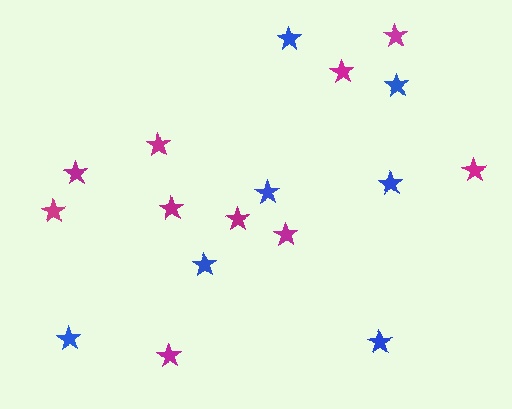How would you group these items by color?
There are 2 groups: one group of blue stars (7) and one group of magenta stars (10).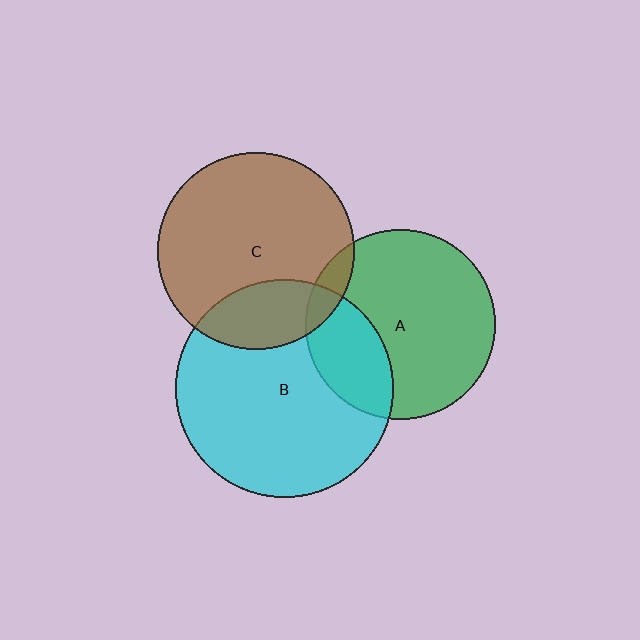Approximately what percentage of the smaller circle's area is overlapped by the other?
Approximately 25%.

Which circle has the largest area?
Circle B (cyan).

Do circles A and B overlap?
Yes.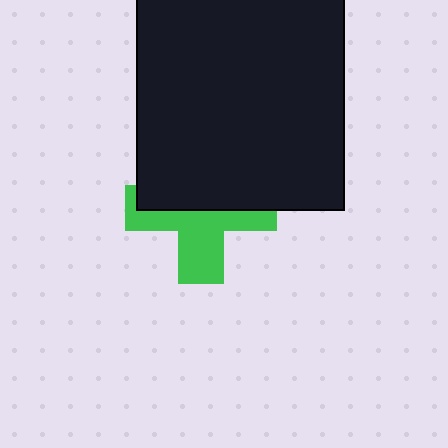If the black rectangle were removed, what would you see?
You would see the complete green cross.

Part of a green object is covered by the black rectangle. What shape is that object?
It is a cross.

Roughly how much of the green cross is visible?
About half of it is visible (roughly 48%).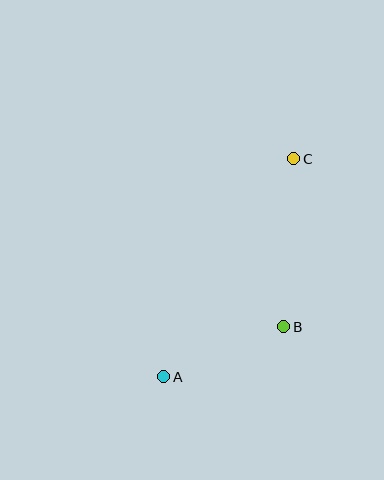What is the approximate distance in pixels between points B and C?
The distance between B and C is approximately 168 pixels.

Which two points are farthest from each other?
Points A and C are farthest from each other.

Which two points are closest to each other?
Points A and B are closest to each other.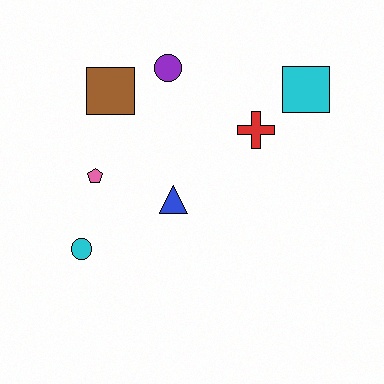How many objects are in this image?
There are 7 objects.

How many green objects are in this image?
There are no green objects.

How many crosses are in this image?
There is 1 cross.